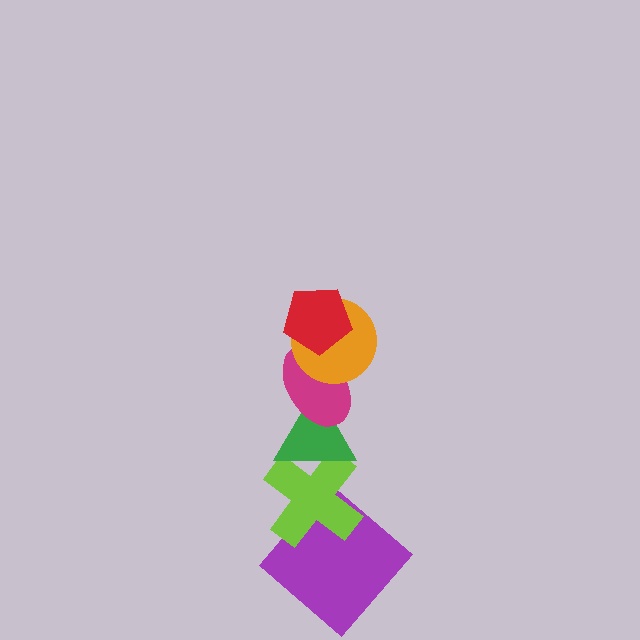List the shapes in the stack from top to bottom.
From top to bottom: the red pentagon, the orange circle, the magenta ellipse, the green triangle, the lime cross, the purple diamond.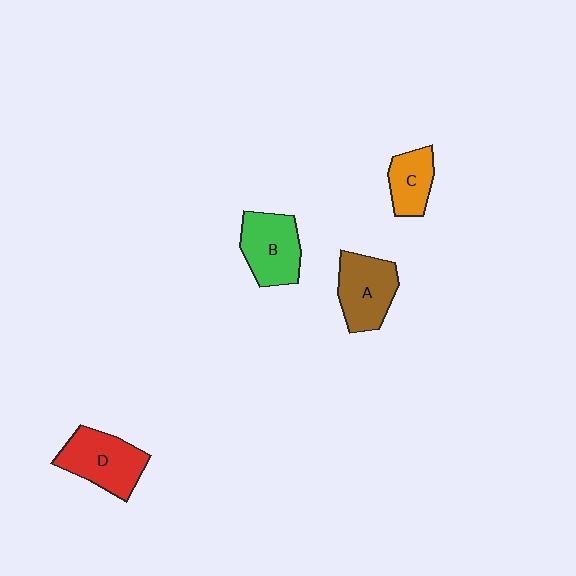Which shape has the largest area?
Shape D (red).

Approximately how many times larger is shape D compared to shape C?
Approximately 1.6 times.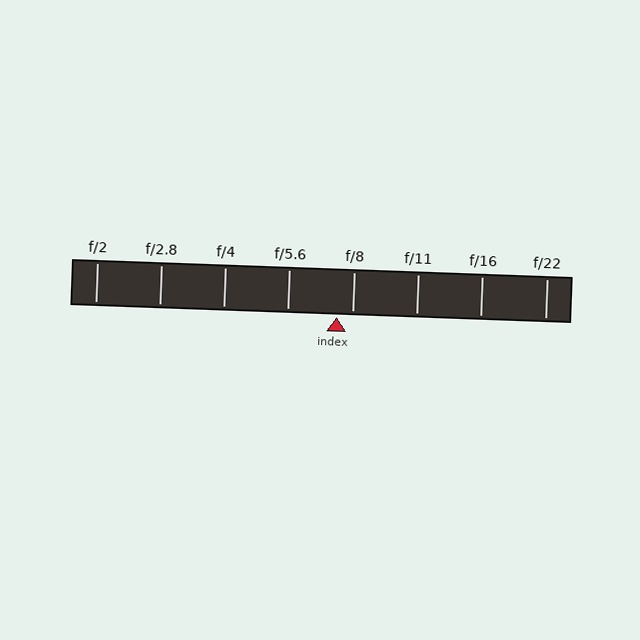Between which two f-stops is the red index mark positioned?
The index mark is between f/5.6 and f/8.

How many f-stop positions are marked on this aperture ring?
There are 8 f-stop positions marked.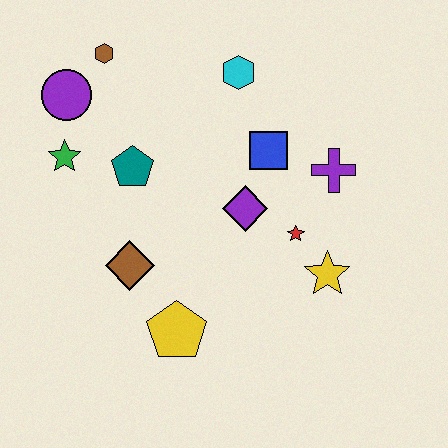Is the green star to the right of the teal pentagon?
No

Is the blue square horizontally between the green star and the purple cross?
Yes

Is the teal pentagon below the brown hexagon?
Yes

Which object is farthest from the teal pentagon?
The yellow star is farthest from the teal pentagon.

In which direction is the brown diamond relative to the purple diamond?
The brown diamond is to the left of the purple diamond.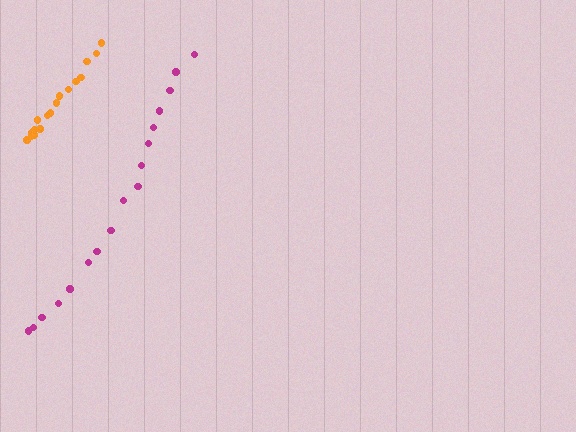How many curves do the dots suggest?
There are 2 distinct paths.